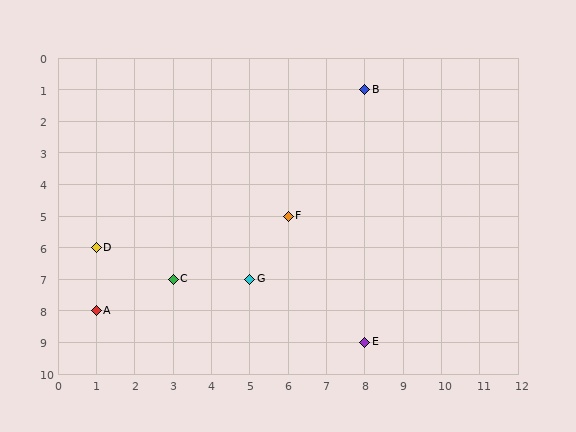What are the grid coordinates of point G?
Point G is at grid coordinates (5, 7).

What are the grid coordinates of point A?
Point A is at grid coordinates (1, 8).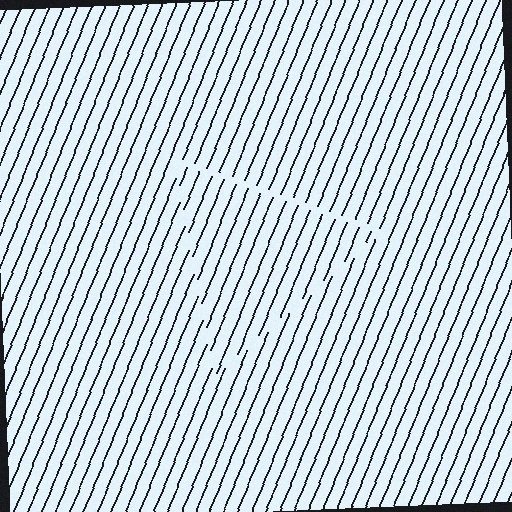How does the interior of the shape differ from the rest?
The interior of the shape contains the same grating, shifted by half a period — the contour is defined by the phase discontinuity where line-ends from the inner and outer gratings abut.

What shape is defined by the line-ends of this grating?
An illusory triangle. The interior of the shape contains the same grating, shifted by half a period — the contour is defined by the phase discontinuity where line-ends from the inner and outer gratings abut.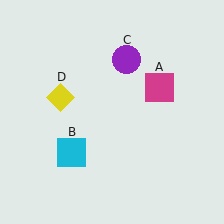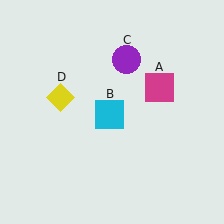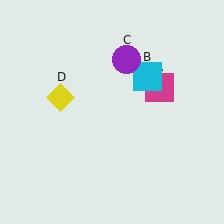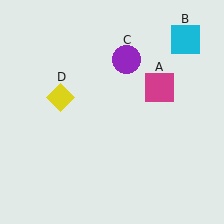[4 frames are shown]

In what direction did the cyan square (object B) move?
The cyan square (object B) moved up and to the right.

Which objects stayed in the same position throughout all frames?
Magenta square (object A) and purple circle (object C) and yellow diamond (object D) remained stationary.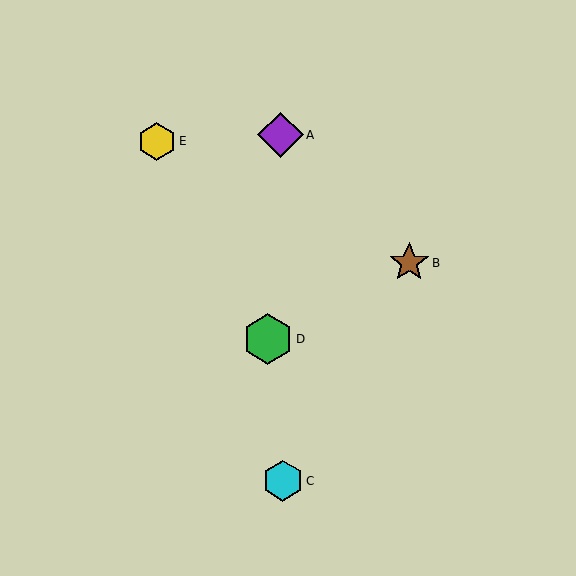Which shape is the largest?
The green hexagon (labeled D) is the largest.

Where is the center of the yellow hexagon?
The center of the yellow hexagon is at (157, 141).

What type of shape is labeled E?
Shape E is a yellow hexagon.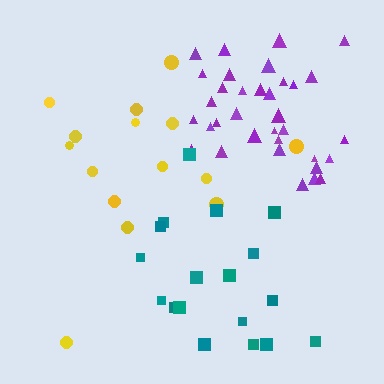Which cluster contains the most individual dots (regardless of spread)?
Purple (34).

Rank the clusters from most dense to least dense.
purple, yellow, teal.